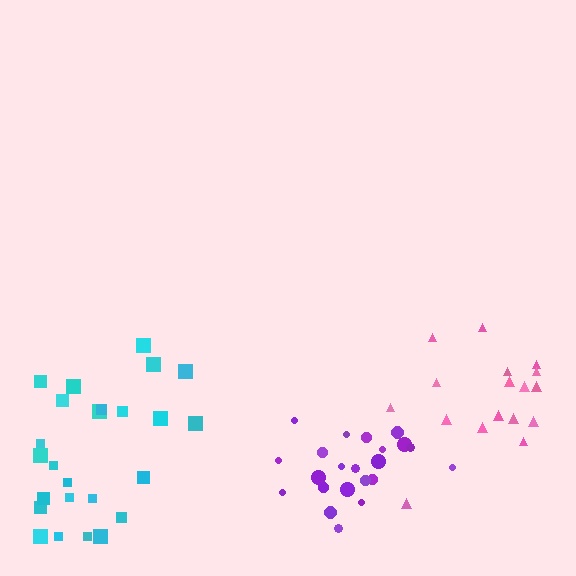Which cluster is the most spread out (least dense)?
Cyan.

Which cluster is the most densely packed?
Purple.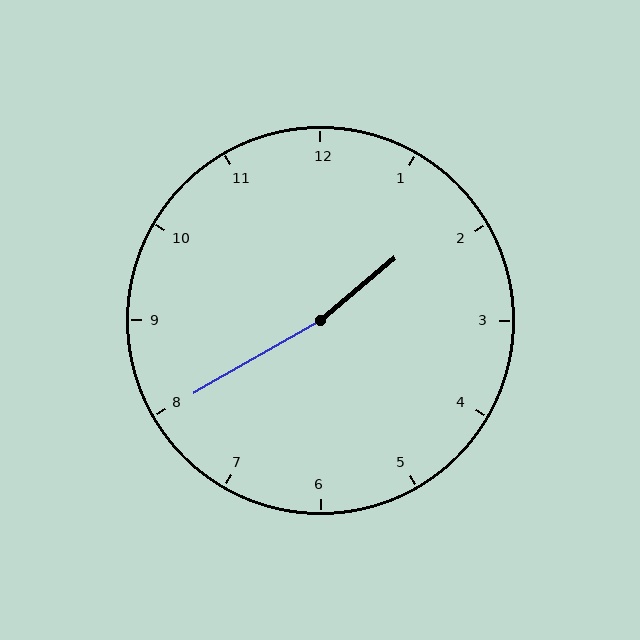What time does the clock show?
1:40.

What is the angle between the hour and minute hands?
Approximately 170 degrees.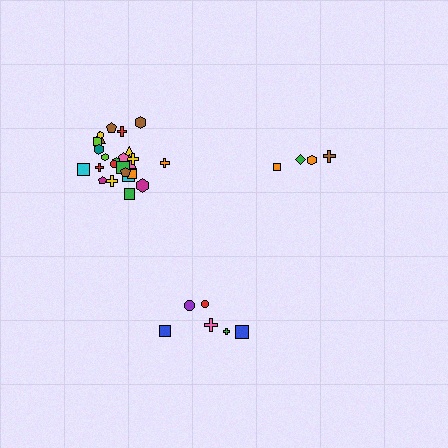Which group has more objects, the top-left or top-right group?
The top-left group.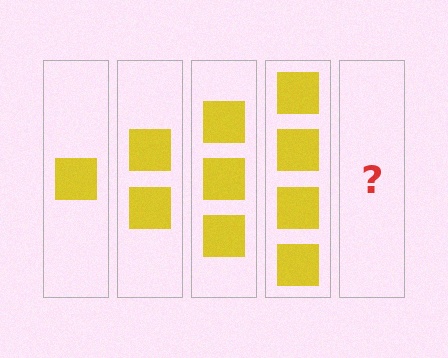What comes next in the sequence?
The next element should be 5 squares.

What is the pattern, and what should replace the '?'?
The pattern is that each step adds one more square. The '?' should be 5 squares.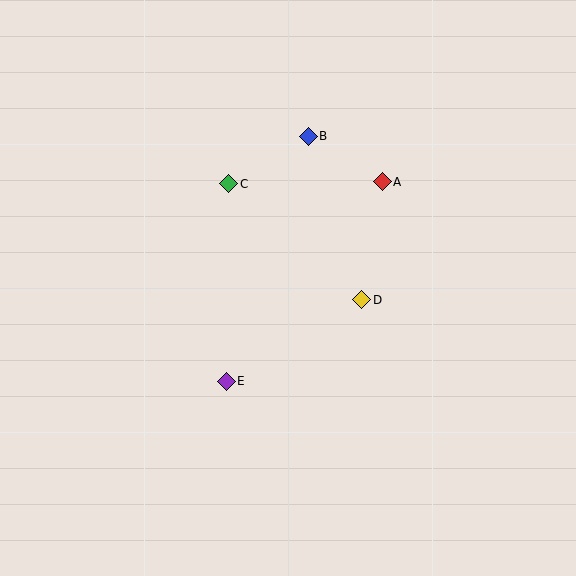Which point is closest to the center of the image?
Point D at (362, 300) is closest to the center.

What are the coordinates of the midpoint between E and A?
The midpoint between E and A is at (304, 282).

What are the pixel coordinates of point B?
Point B is at (308, 136).